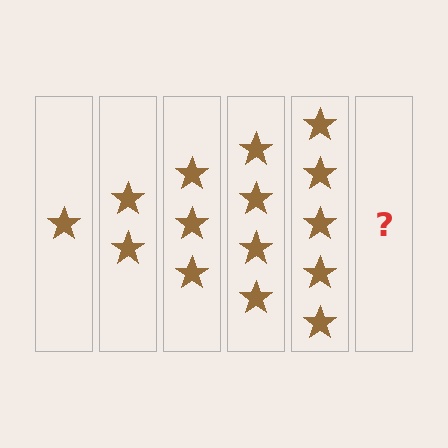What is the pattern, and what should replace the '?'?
The pattern is that each step adds one more star. The '?' should be 6 stars.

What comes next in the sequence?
The next element should be 6 stars.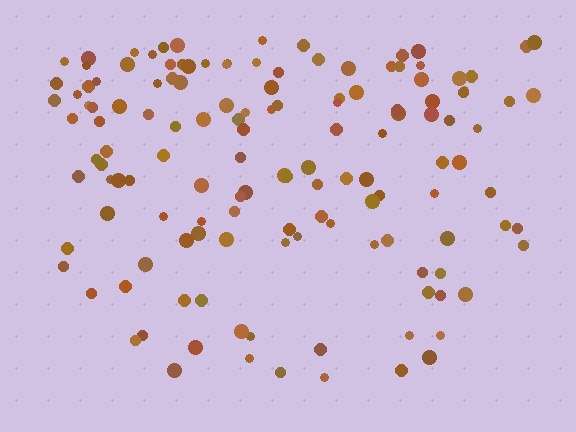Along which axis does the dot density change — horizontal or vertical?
Vertical.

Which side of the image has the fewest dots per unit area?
The bottom.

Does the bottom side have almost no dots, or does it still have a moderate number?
Still a moderate number, just noticeably fewer than the top.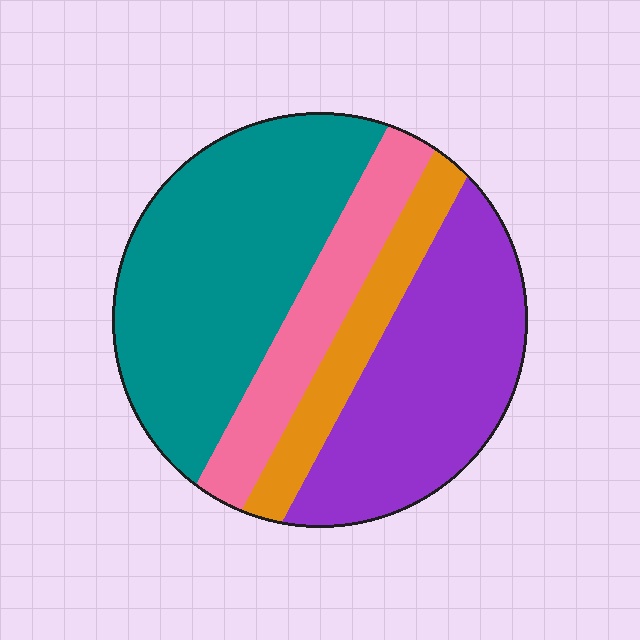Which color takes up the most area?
Teal, at roughly 40%.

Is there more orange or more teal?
Teal.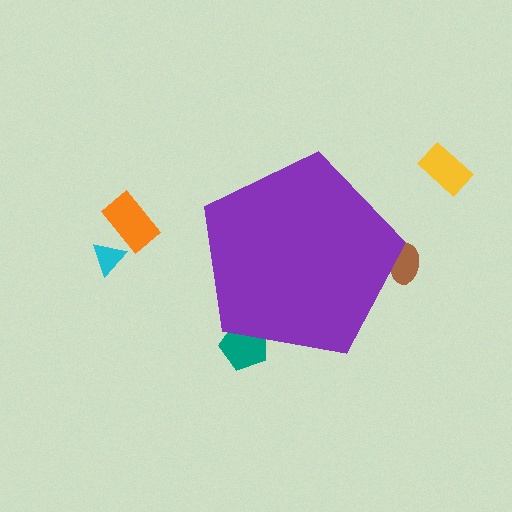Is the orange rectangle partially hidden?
No, the orange rectangle is fully visible.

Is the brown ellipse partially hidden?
Yes, the brown ellipse is partially hidden behind the purple pentagon.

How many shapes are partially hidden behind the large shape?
2 shapes are partially hidden.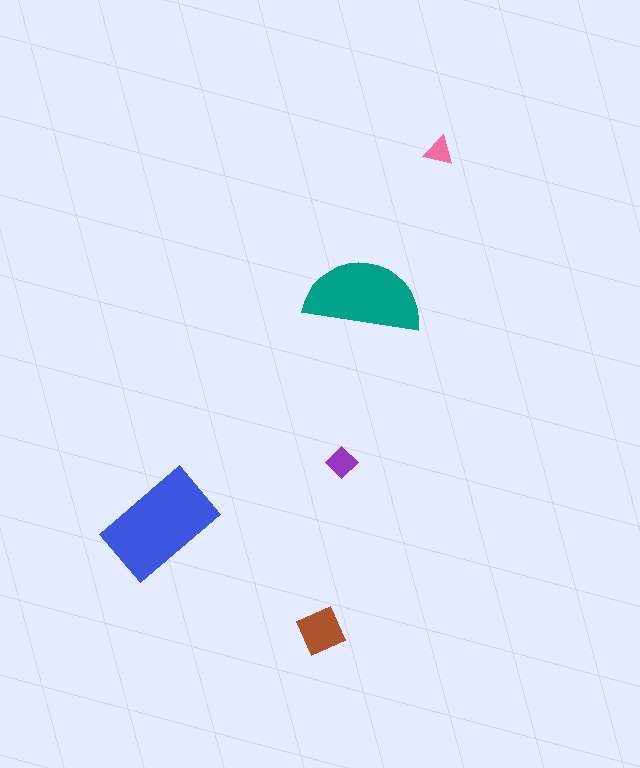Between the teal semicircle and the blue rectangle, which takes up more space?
The blue rectangle.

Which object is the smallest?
The pink triangle.